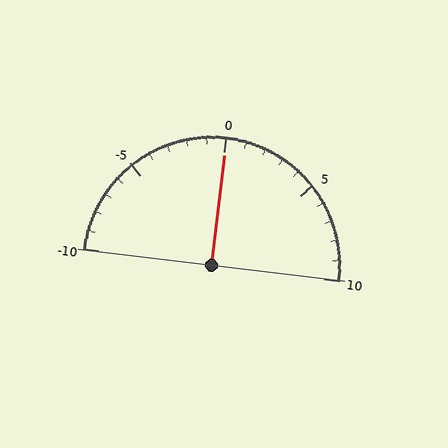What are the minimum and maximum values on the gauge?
The gauge ranges from -10 to 10.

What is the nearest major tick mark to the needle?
The nearest major tick mark is 0.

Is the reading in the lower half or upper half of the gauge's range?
The reading is in the upper half of the range (-10 to 10).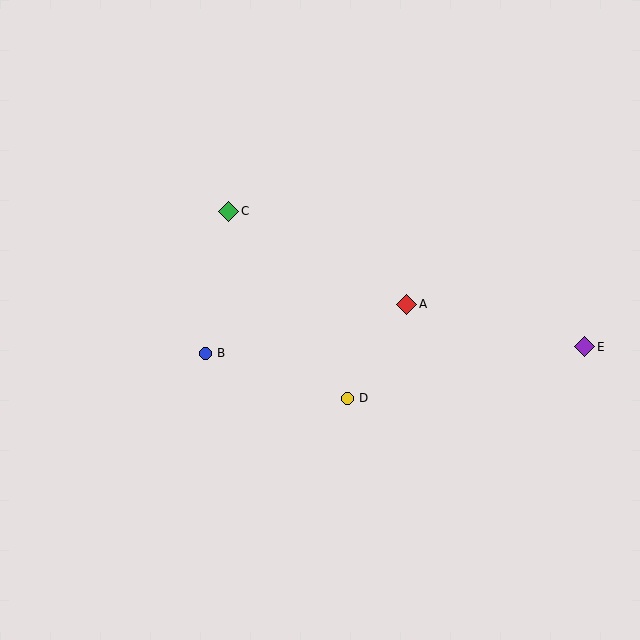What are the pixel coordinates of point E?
Point E is at (585, 347).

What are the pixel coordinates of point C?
Point C is at (229, 211).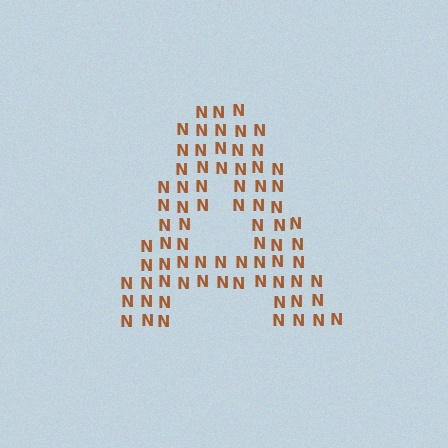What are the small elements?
The small elements are letter N's.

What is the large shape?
The large shape is the letter A.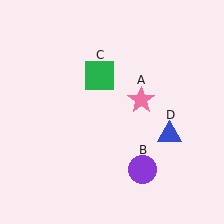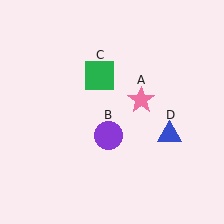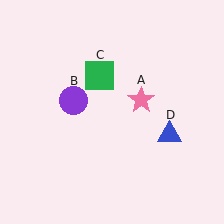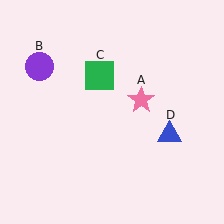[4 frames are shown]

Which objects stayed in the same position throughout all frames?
Pink star (object A) and green square (object C) and blue triangle (object D) remained stationary.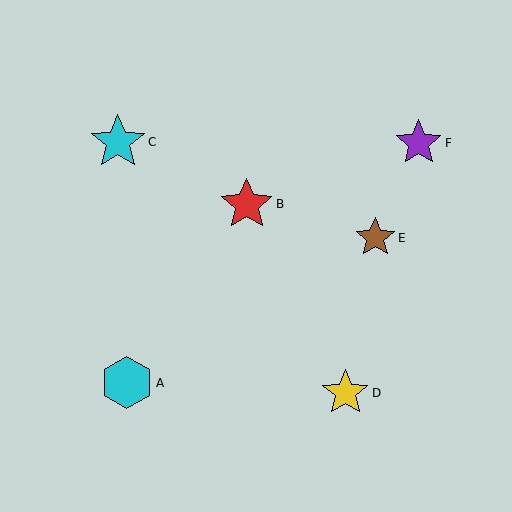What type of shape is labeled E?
Shape E is a brown star.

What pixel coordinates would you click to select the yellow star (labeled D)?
Click at (345, 393) to select the yellow star D.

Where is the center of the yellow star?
The center of the yellow star is at (345, 393).